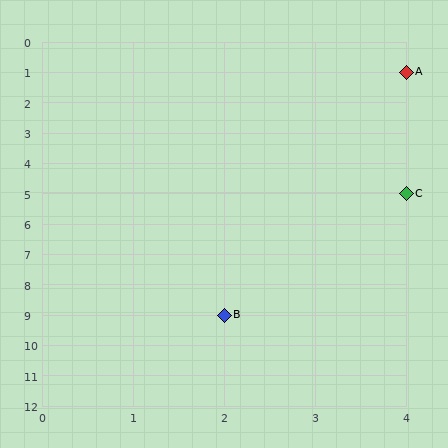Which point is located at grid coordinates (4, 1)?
Point A is at (4, 1).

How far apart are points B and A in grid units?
Points B and A are 2 columns and 8 rows apart (about 8.2 grid units diagonally).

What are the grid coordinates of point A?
Point A is at grid coordinates (4, 1).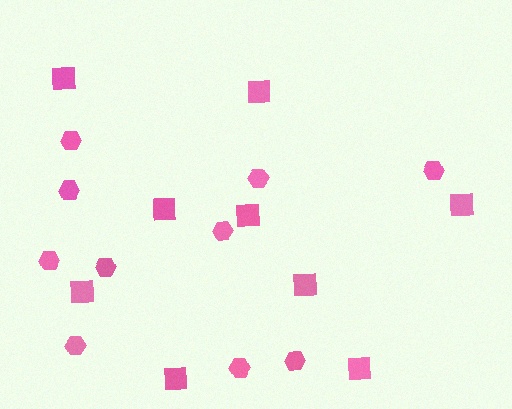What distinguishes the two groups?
There are 2 groups: one group of hexagons (10) and one group of squares (9).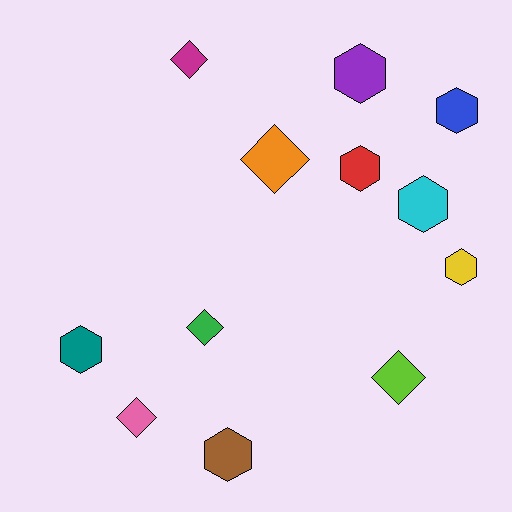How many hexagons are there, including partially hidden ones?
There are 7 hexagons.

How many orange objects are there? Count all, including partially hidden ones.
There is 1 orange object.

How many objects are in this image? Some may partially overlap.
There are 12 objects.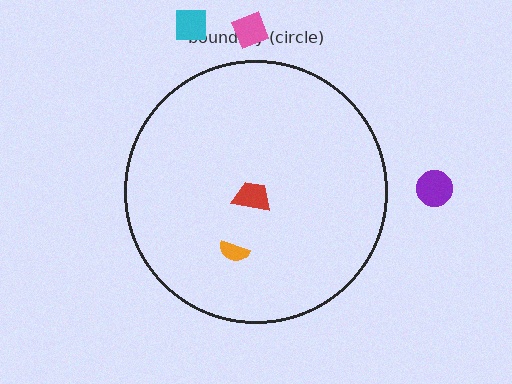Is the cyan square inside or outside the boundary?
Outside.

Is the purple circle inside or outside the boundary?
Outside.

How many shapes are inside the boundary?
2 inside, 3 outside.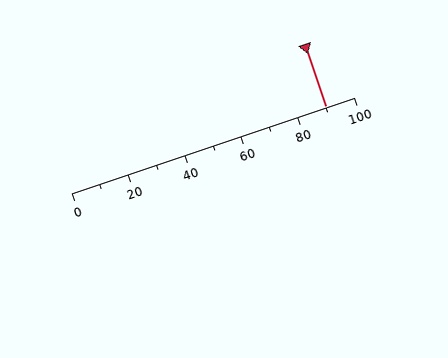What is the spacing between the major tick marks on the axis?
The major ticks are spaced 20 apart.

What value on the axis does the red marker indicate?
The marker indicates approximately 90.